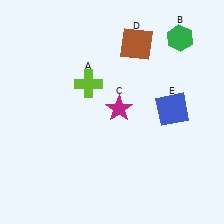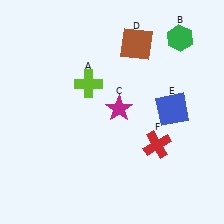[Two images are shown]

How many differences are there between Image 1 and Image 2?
There is 1 difference between the two images.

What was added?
A red cross (F) was added in Image 2.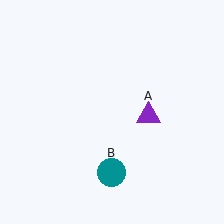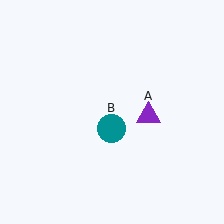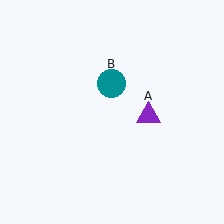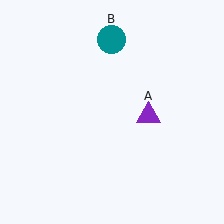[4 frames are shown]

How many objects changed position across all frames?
1 object changed position: teal circle (object B).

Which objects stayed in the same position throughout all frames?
Purple triangle (object A) remained stationary.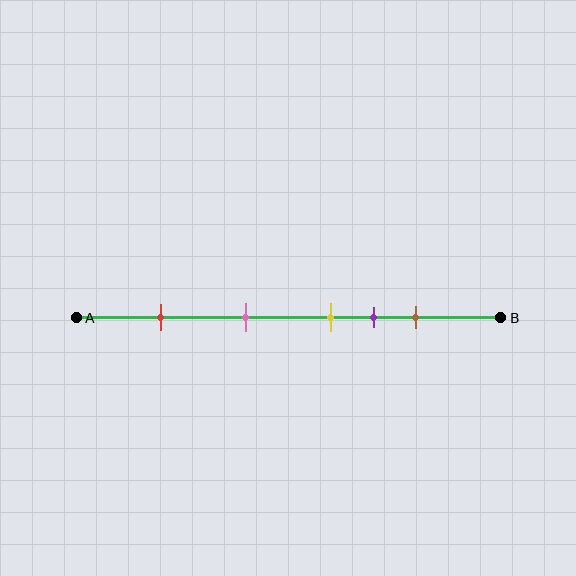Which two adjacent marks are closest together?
The yellow and purple marks are the closest adjacent pair.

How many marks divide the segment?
There are 5 marks dividing the segment.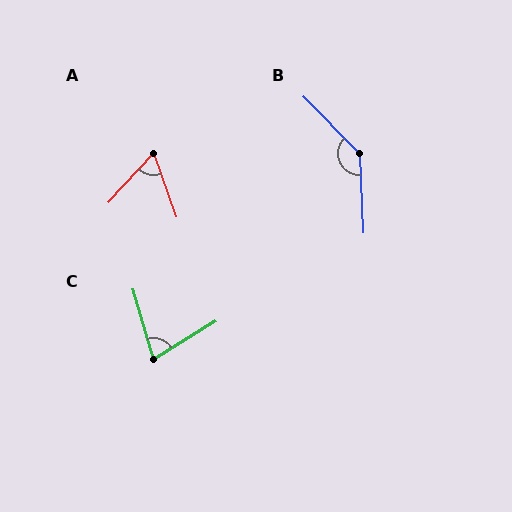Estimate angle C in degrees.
Approximately 75 degrees.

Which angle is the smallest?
A, at approximately 62 degrees.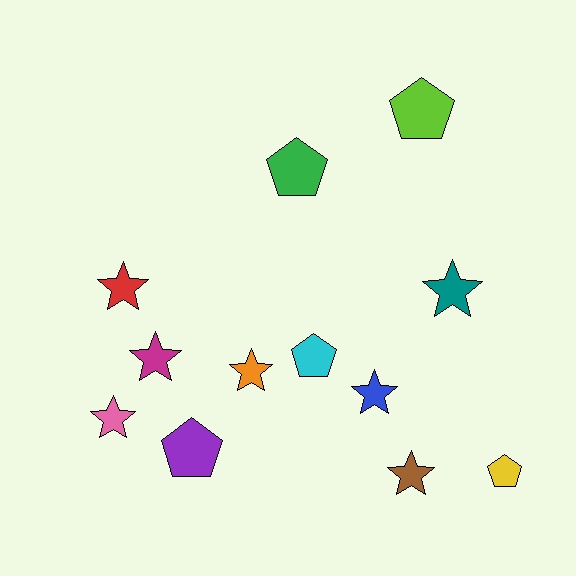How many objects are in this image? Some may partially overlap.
There are 12 objects.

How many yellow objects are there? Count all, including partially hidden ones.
There is 1 yellow object.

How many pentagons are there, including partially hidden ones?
There are 5 pentagons.